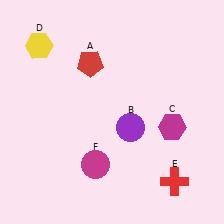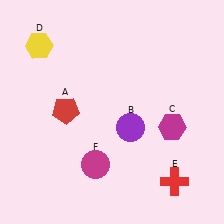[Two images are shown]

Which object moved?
The red pentagon (A) moved down.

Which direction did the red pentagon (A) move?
The red pentagon (A) moved down.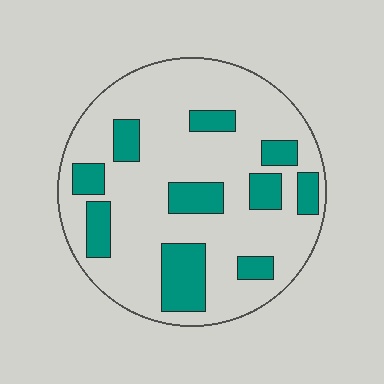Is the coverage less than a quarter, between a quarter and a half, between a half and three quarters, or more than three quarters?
Less than a quarter.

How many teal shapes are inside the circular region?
10.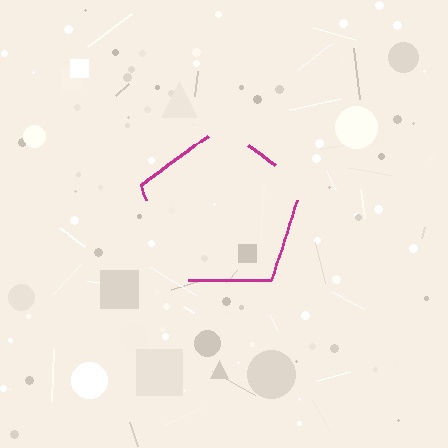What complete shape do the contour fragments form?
The contour fragments form a pentagon.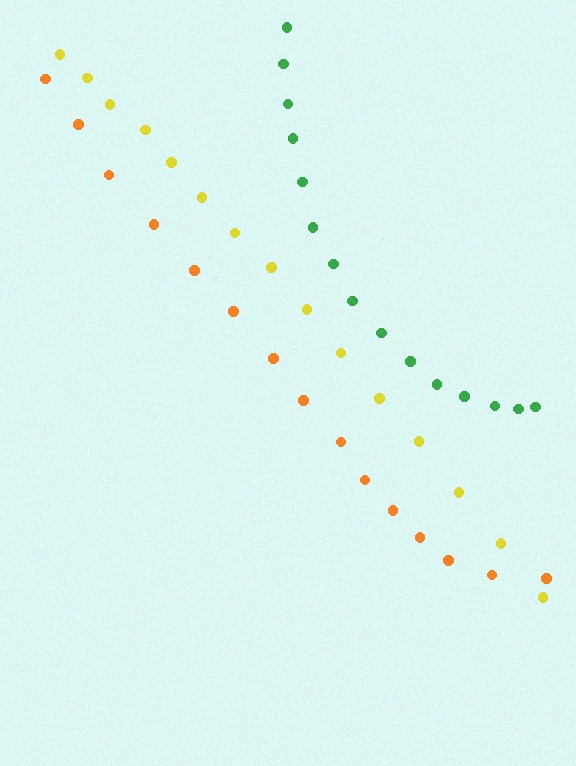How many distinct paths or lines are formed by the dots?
There are 3 distinct paths.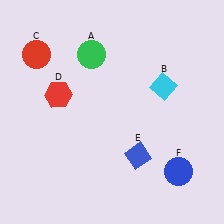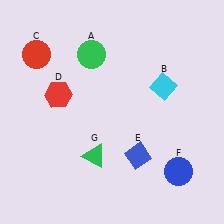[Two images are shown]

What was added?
A green triangle (G) was added in Image 2.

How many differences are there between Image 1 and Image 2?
There is 1 difference between the two images.